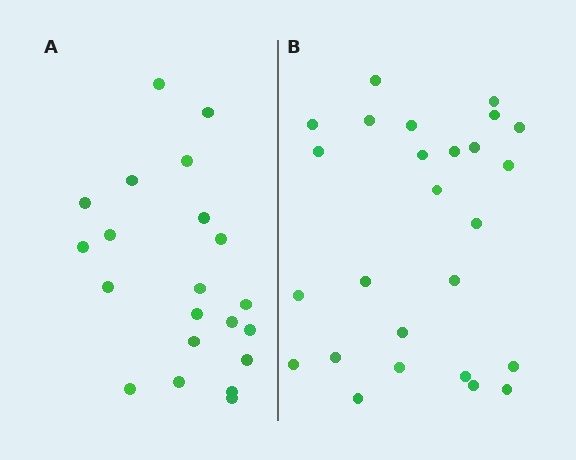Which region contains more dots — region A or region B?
Region B (the right region) has more dots.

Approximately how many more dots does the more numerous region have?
Region B has about 5 more dots than region A.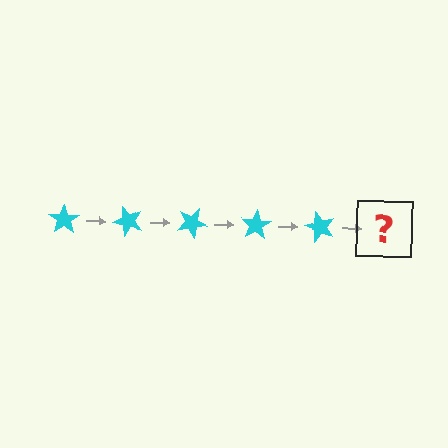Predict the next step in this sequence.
The next step is a cyan star rotated 250 degrees.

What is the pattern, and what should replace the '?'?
The pattern is that the star rotates 50 degrees each step. The '?' should be a cyan star rotated 250 degrees.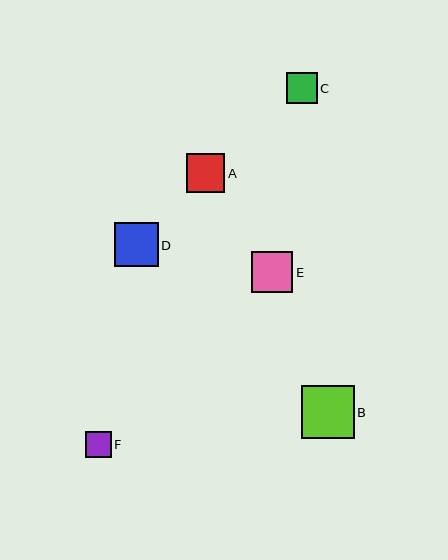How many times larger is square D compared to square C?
Square D is approximately 1.4 times the size of square C.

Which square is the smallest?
Square F is the smallest with a size of approximately 26 pixels.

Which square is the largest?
Square B is the largest with a size of approximately 53 pixels.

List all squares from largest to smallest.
From largest to smallest: B, D, E, A, C, F.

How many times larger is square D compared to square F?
Square D is approximately 1.7 times the size of square F.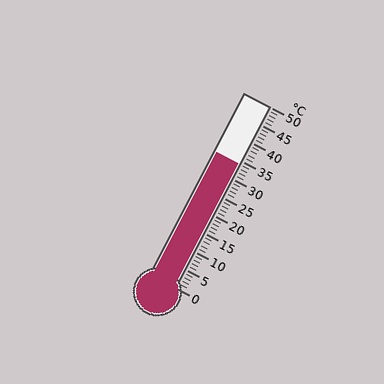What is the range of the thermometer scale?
The thermometer scale ranges from 0°C to 50°C.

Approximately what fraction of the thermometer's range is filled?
The thermometer is filled to approximately 70% of its range.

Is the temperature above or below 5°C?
The temperature is above 5°C.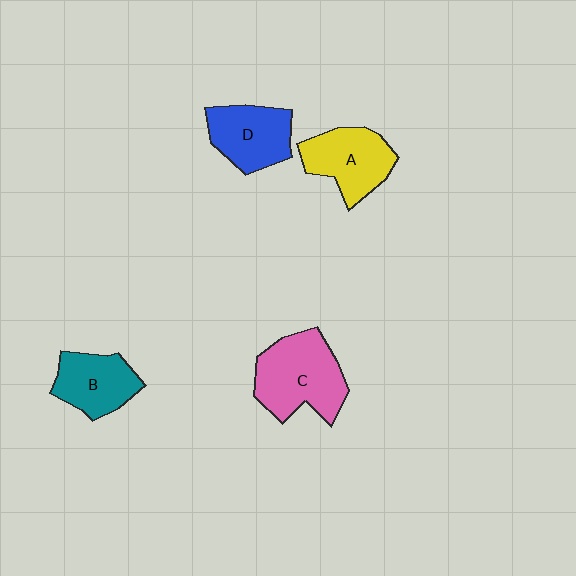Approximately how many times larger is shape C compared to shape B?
Approximately 1.5 times.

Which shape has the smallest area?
Shape B (teal).